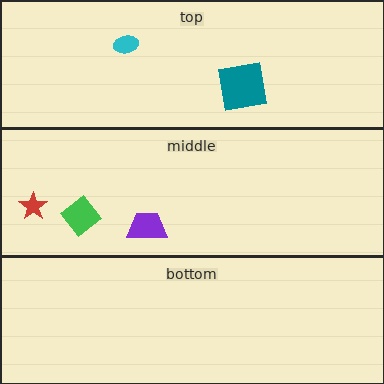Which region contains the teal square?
The top region.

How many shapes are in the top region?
2.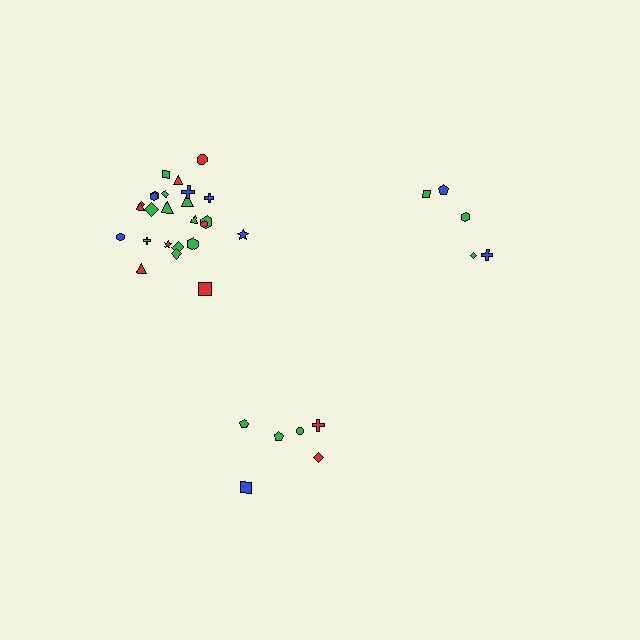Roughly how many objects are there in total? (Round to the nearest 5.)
Roughly 35 objects in total.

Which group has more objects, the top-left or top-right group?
The top-left group.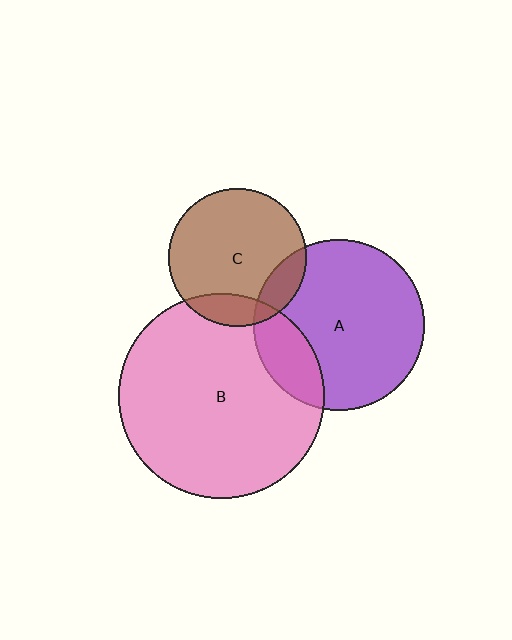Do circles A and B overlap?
Yes.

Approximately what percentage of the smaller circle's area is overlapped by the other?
Approximately 20%.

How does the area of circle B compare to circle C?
Approximately 2.2 times.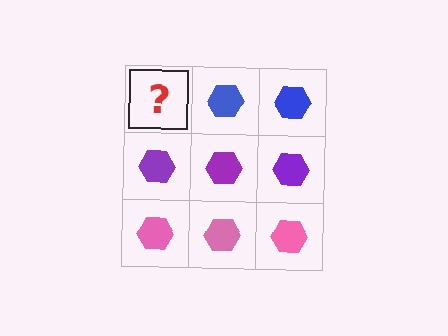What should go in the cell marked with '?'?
The missing cell should contain a blue hexagon.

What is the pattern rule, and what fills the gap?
The rule is that each row has a consistent color. The gap should be filled with a blue hexagon.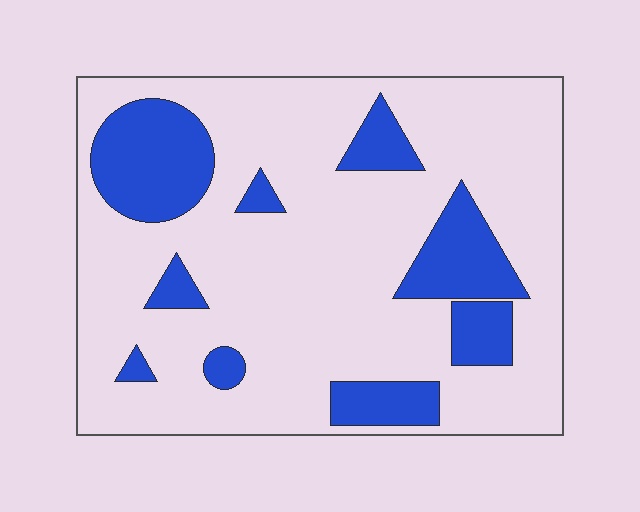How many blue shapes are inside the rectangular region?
9.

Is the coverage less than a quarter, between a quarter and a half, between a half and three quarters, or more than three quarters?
Less than a quarter.